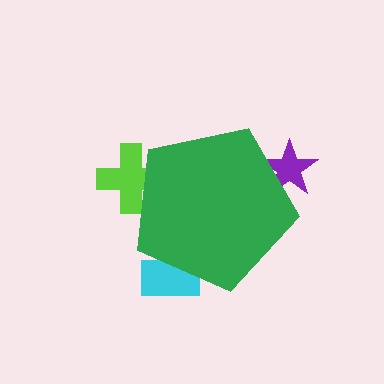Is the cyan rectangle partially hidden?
Yes, the cyan rectangle is partially hidden behind the green pentagon.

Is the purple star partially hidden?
Yes, the purple star is partially hidden behind the green pentagon.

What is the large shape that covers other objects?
A green pentagon.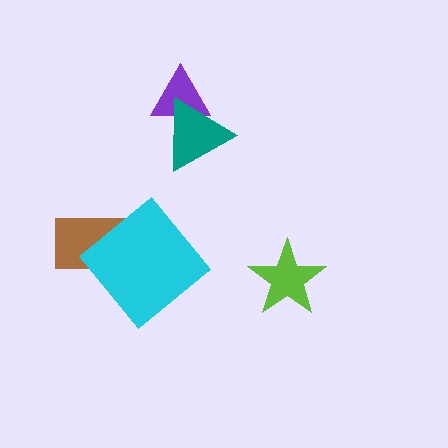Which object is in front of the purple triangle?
The teal triangle is in front of the purple triangle.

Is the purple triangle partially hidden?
Yes, it is partially covered by another shape.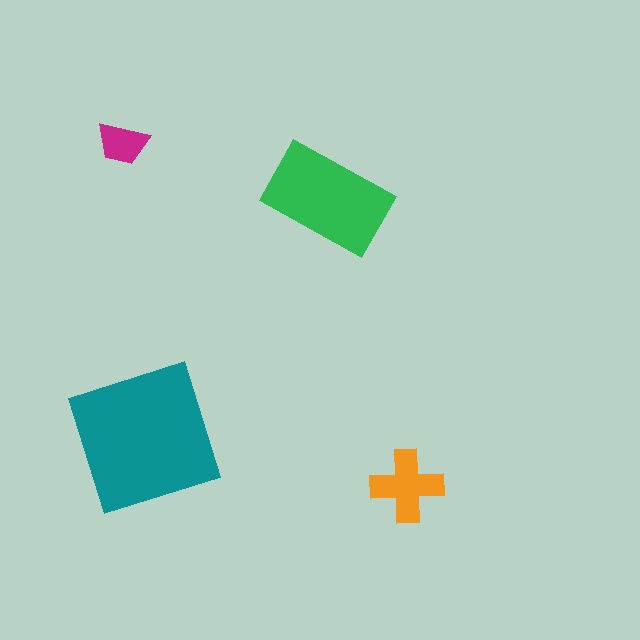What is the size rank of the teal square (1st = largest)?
1st.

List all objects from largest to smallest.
The teal square, the green rectangle, the orange cross, the magenta trapezoid.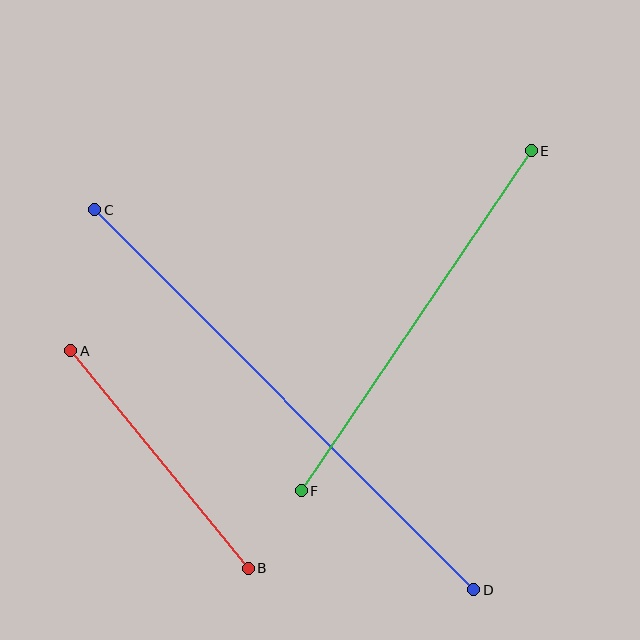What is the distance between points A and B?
The distance is approximately 281 pixels.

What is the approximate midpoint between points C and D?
The midpoint is at approximately (284, 400) pixels.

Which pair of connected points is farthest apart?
Points C and D are farthest apart.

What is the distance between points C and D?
The distance is approximately 537 pixels.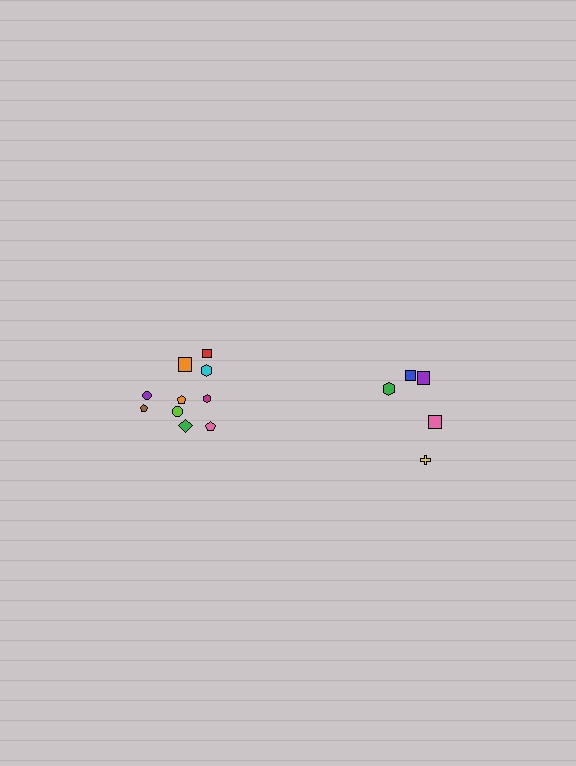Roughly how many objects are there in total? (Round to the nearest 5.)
Roughly 15 objects in total.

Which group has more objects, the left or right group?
The left group.